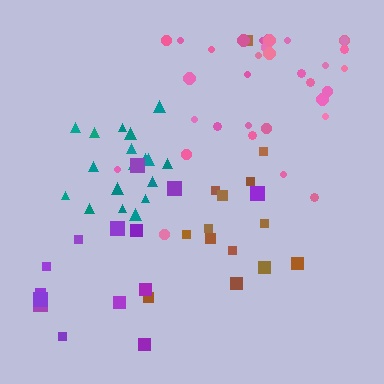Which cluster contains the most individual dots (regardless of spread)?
Pink (34).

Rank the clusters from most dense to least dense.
teal, pink, purple, brown.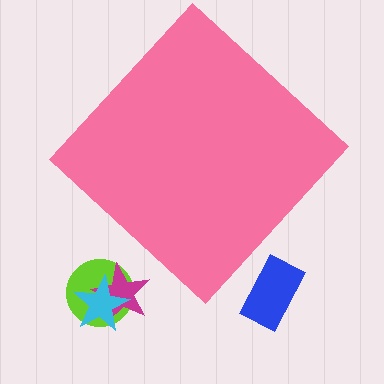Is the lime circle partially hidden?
No, the lime circle is fully visible.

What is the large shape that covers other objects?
A pink diamond.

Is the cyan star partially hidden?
No, the cyan star is fully visible.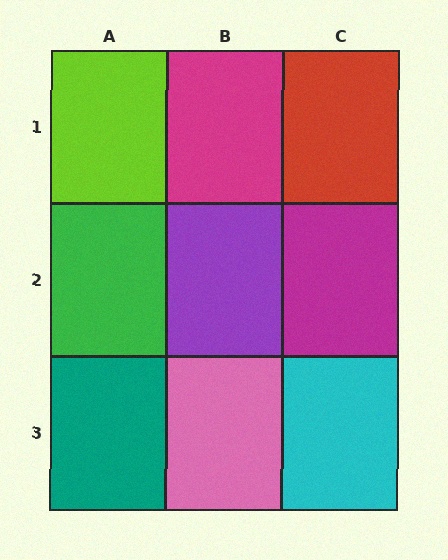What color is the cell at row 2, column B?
Purple.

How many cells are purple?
1 cell is purple.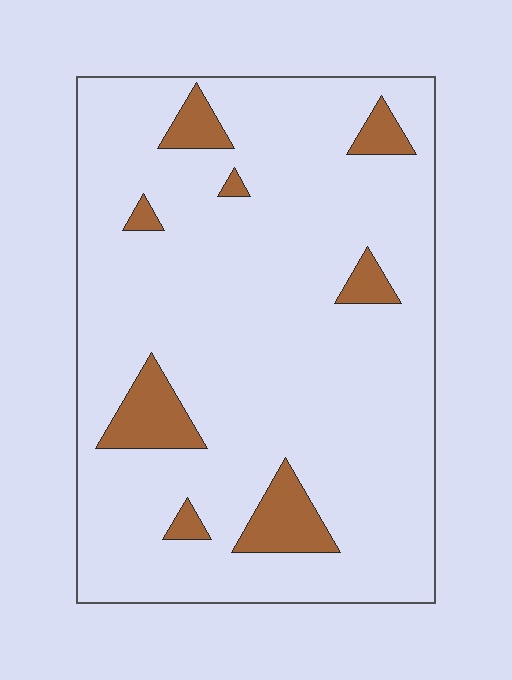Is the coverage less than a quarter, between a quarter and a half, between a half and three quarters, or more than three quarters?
Less than a quarter.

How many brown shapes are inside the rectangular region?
8.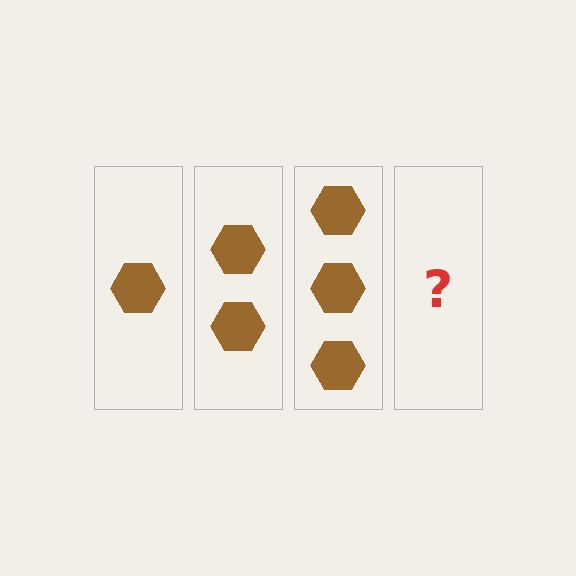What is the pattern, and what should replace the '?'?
The pattern is that each step adds one more hexagon. The '?' should be 4 hexagons.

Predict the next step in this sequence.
The next step is 4 hexagons.